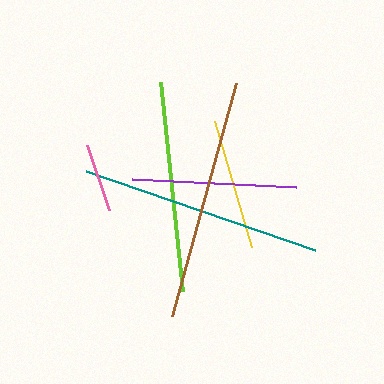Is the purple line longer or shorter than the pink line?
The purple line is longer than the pink line.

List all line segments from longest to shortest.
From longest to shortest: brown, teal, lime, purple, yellow, pink.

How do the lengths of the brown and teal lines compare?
The brown and teal lines are approximately the same length.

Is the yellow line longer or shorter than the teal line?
The teal line is longer than the yellow line.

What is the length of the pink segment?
The pink segment is approximately 68 pixels long.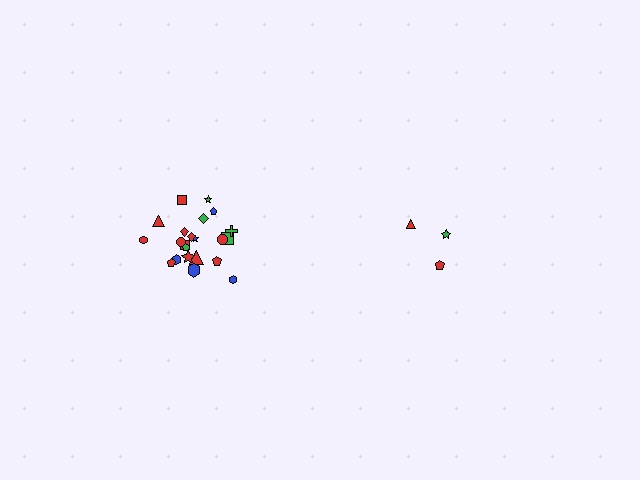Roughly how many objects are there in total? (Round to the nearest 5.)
Roughly 25 objects in total.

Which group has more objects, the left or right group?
The left group.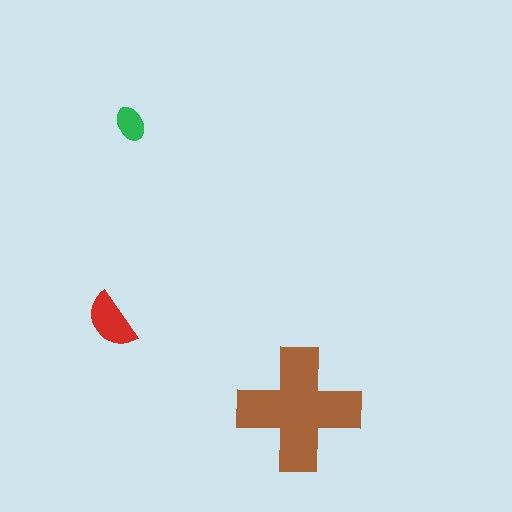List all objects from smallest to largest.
The green ellipse, the red semicircle, the brown cross.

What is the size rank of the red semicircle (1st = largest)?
2nd.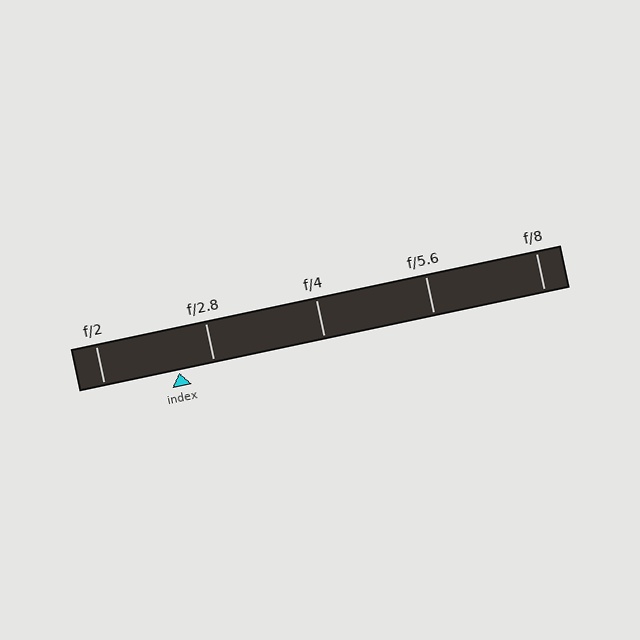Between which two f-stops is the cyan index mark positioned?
The index mark is between f/2 and f/2.8.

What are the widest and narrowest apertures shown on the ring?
The widest aperture shown is f/2 and the narrowest is f/8.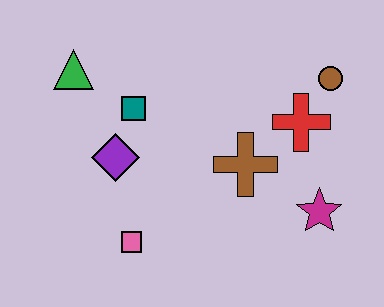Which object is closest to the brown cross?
The red cross is closest to the brown cross.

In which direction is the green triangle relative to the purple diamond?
The green triangle is above the purple diamond.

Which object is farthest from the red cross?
The green triangle is farthest from the red cross.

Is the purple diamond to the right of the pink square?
No